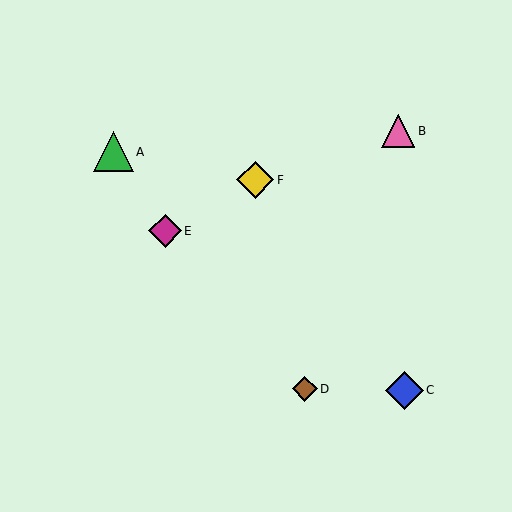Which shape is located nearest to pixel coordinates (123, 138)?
The green triangle (labeled A) at (113, 152) is nearest to that location.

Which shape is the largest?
The green triangle (labeled A) is the largest.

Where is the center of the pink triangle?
The center of the pink triangle is at (398, 131).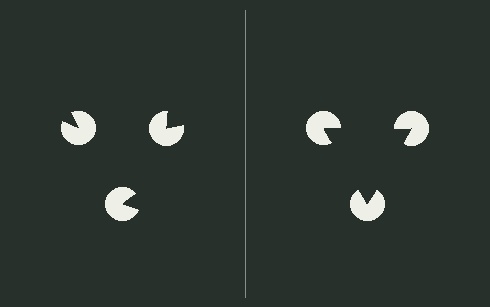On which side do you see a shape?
An illusory triangle appears on the right side. On the left side the wedge cuts are rotated, so no coherent shape forms.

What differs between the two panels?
The pac-man discs are positioned identically on both sides; only the wedge orientations differ. On the right they align to a triangle; on the left they are misaligned.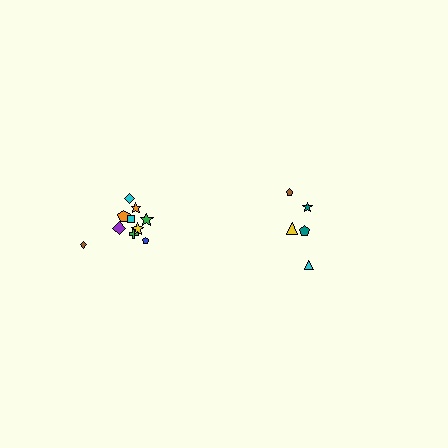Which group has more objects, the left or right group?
The left group.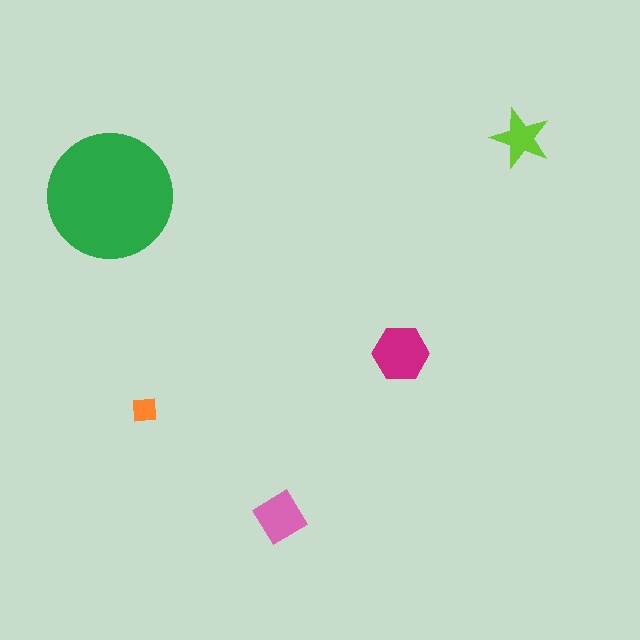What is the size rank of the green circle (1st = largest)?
1st.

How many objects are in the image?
There are 5 objects in the image.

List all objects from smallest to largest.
The orange square, the lime star, the pink diamond, the magenta hexagon, the green circle.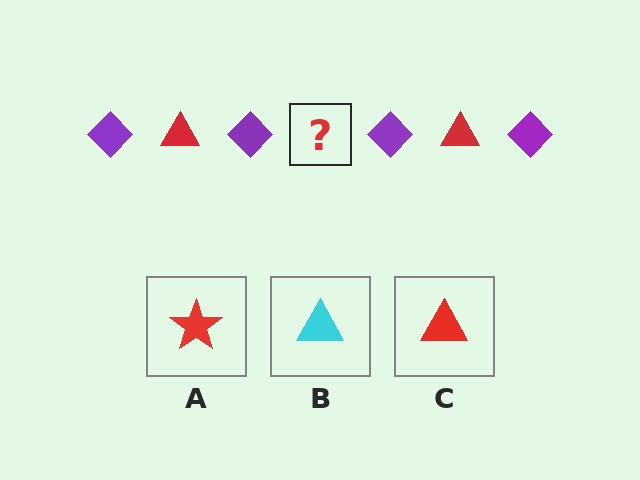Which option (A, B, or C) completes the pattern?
C.